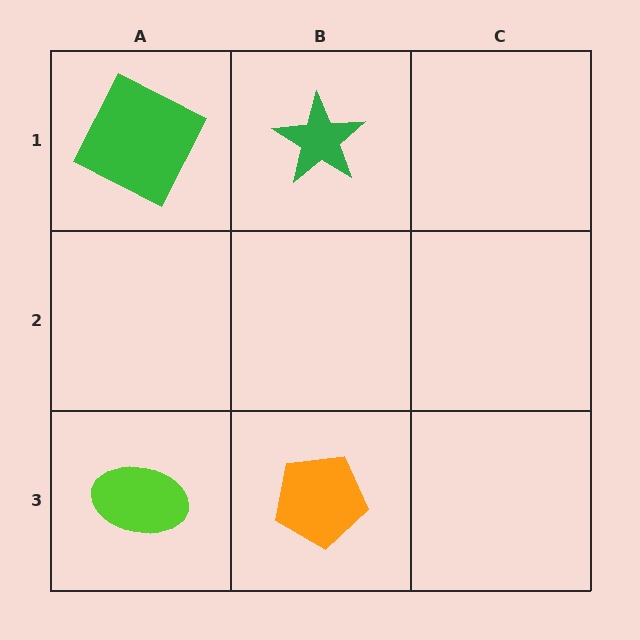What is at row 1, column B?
A green star.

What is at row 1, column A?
A green square.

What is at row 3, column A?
A lime ellipse.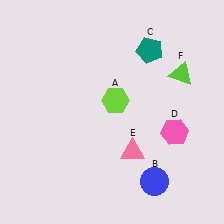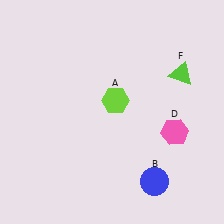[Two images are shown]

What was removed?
The teal pentagon (C), the pink triangle (E) were removed in Image 2.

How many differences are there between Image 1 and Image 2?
There are 2 differences between the two images.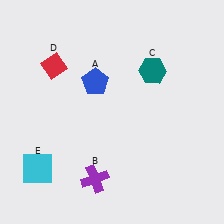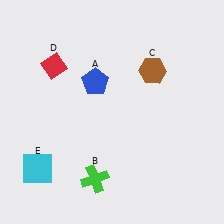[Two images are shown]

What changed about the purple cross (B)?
In Image 1, B is purple. In Image 2, it changed to green.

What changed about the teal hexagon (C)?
In Image 1, C is teal. In Image 2, it changed to brown.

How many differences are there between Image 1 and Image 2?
There are 2 differences between the two images.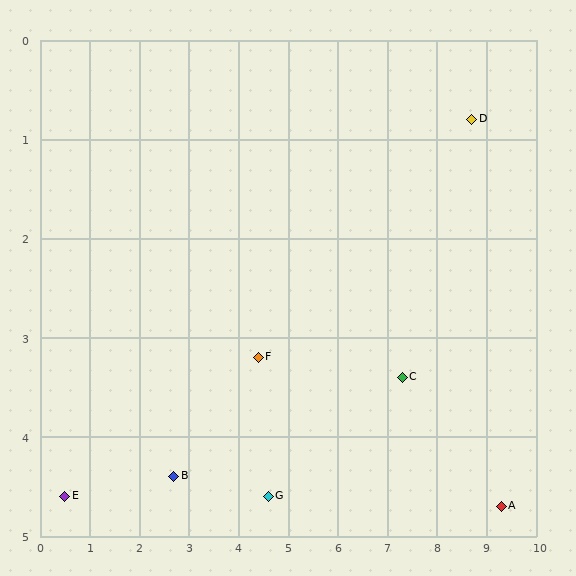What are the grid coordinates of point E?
Point E is at approximately (0.5, 4.6).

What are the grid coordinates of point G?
Point G is at approximately (4.6, 4.6).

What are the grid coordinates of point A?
Point A is at approximately (9.3, 4.7).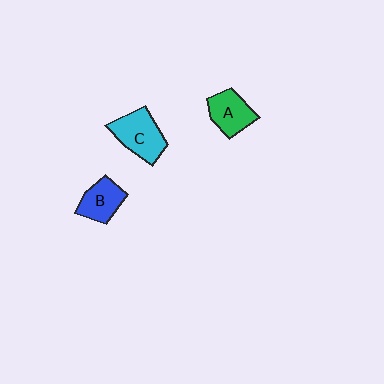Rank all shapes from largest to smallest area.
From largest to smallest: C (cyan), A (green), B (blue).